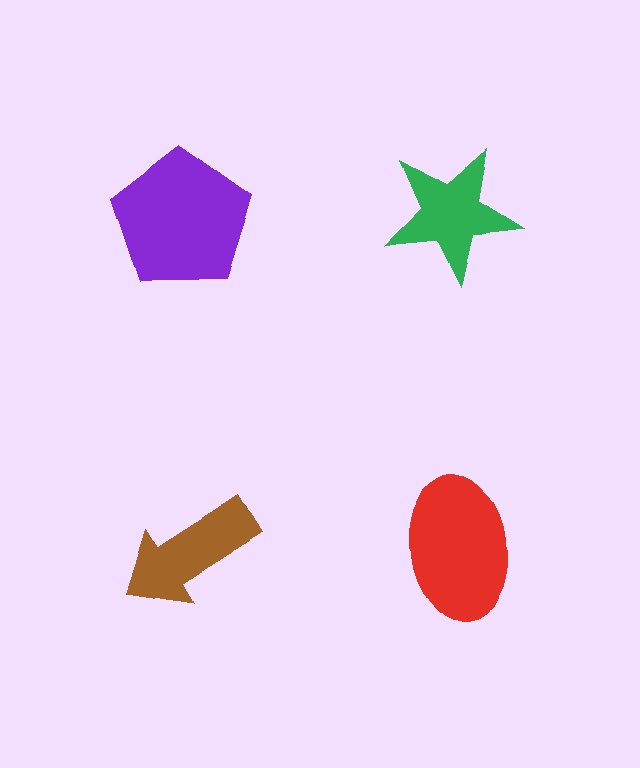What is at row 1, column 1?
A purple pentagon.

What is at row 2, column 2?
A red ellipse.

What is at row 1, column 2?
A green star.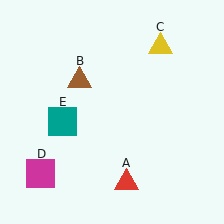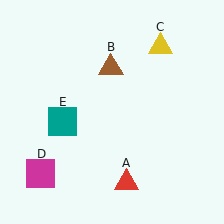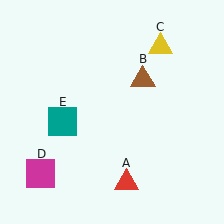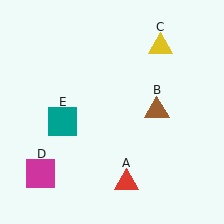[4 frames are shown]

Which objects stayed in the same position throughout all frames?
Red triangle (object A) and yellow triangle (object C) and magenta square (object D) and teal square (object E) remained stationary.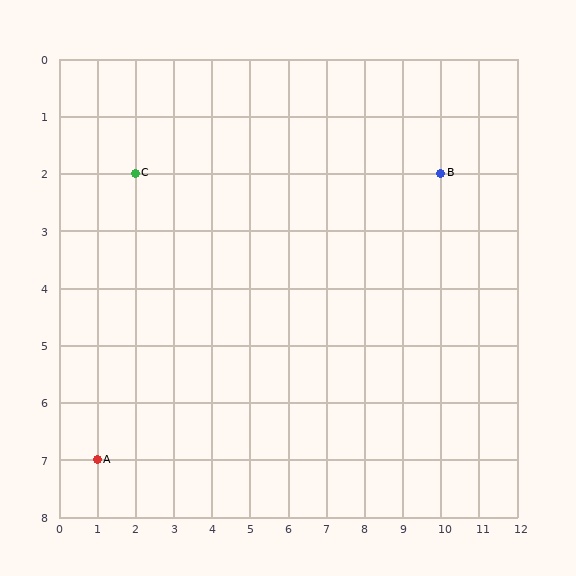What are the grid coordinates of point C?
Point C is at grid coordinates (2, 2).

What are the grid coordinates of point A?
Point A is at grid coordinates (1, 7).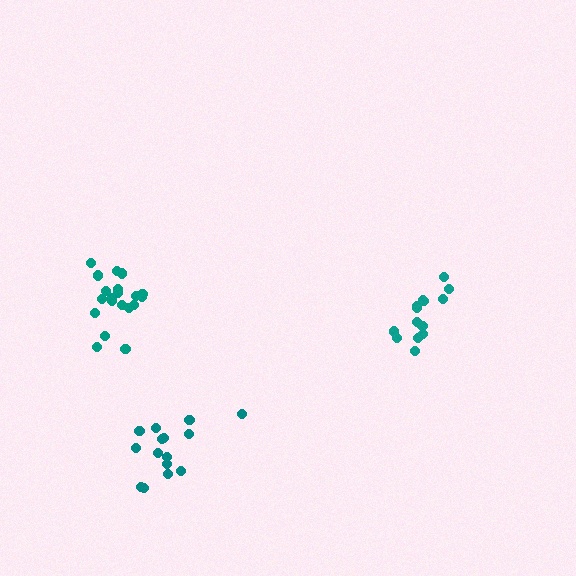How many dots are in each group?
Group 1: 15 dots, Group 2: 14 dots, Group 3: 20 dots (49 total).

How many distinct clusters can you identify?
There are 3 distinct clusters.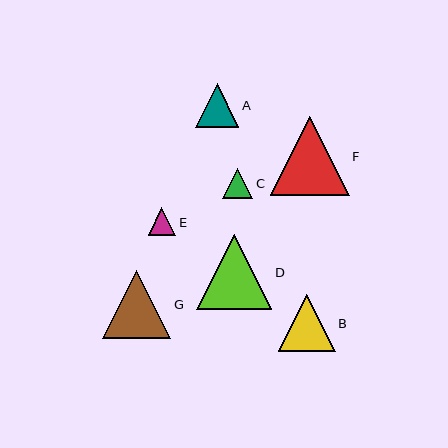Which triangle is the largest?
Triangle F is the largest with a size of approximately 79 pixels.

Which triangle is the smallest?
Triangle E is the smallest with a size of approximately 28 pixels.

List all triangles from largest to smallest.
From largest to smallest: F, D, G, B, A, C, E.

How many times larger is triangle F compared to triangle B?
Triangle F is approximately 1.4 times the size of triangle B.